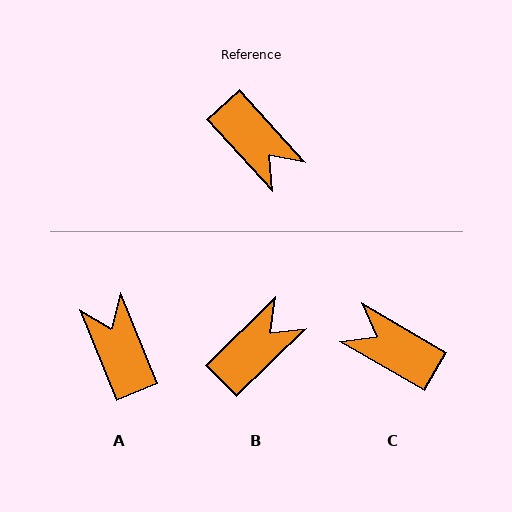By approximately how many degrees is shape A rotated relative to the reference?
Approximately 160 degrees counter-clockwise.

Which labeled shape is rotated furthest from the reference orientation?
C, about 162 degrees away.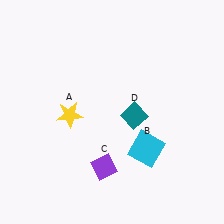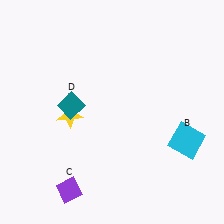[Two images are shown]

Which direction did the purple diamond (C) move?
The purple diamond (C) moved left.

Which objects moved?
The objects that moved are: the cyan square (B), the purple diamond (C), the teal diamond (D).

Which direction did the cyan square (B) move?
The cyan square (B) moved right.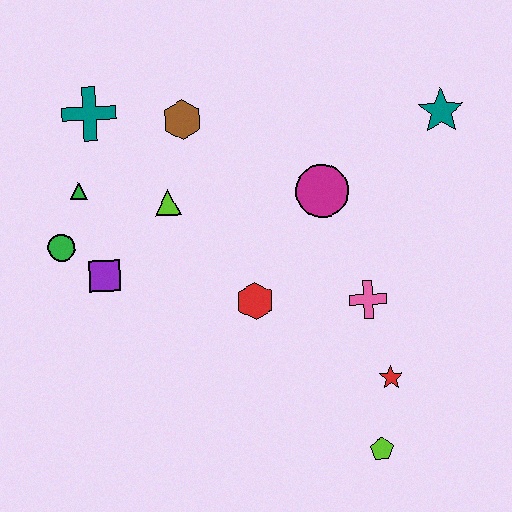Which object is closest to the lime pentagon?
The red star is closest to the lime pentagon.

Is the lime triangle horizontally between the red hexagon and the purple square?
Yes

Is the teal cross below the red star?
No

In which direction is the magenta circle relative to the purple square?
The magenta circle is to the right of the purple square.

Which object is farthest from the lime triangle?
The lime pentagon is farthest from the lime triangle.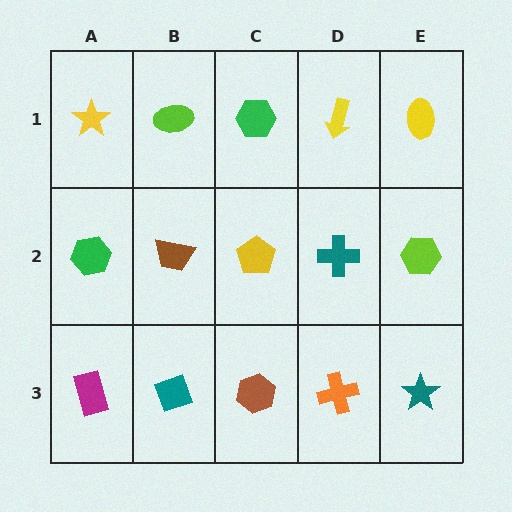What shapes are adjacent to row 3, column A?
A green hexagon (row 2, column A), a teal diamond (row 3, column B).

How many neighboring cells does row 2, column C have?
4.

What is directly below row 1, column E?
A lime hexagon.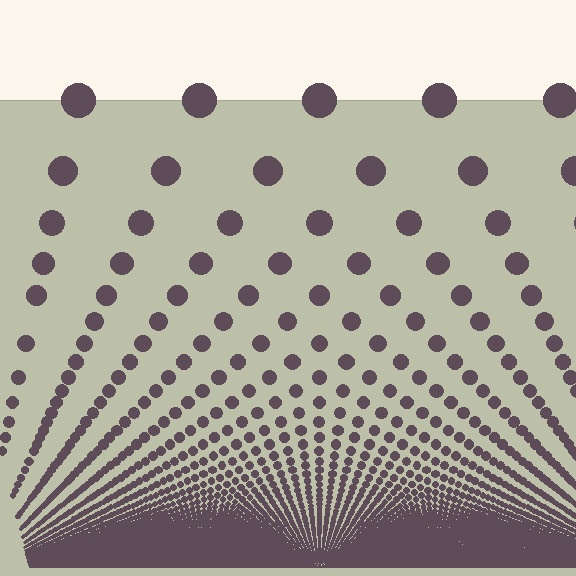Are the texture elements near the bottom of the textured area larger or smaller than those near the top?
Smaller. The gradient is inverted — elements near the bottom are smaller and denser.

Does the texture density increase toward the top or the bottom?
Density increases toward the bottom.